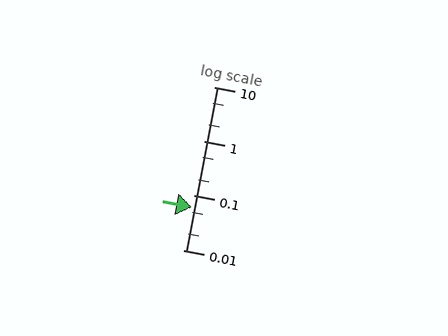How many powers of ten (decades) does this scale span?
The scale spans 3 decades, from 0.01 to 10.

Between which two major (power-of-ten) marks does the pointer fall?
The pointer is between 0.01 and 0.1.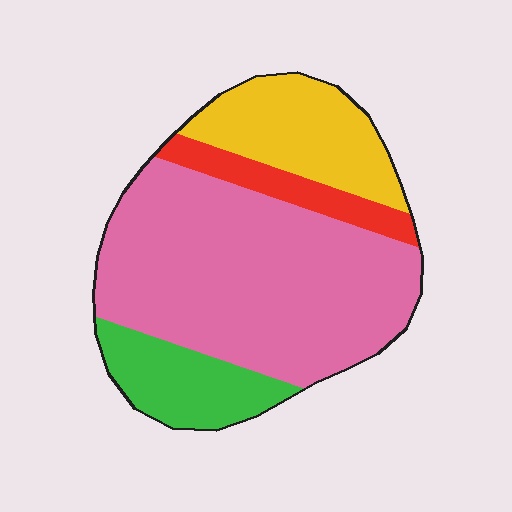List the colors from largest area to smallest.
From largest to smallest: pink, yellow, green, red.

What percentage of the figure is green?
Green takes up less than a sixth of the figure.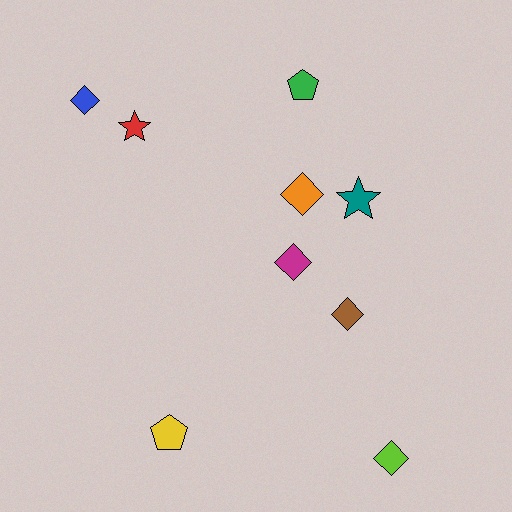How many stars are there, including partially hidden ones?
There are 2 stars.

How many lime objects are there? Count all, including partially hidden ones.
There is 1 lime object.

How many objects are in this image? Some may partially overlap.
There are 9 objects.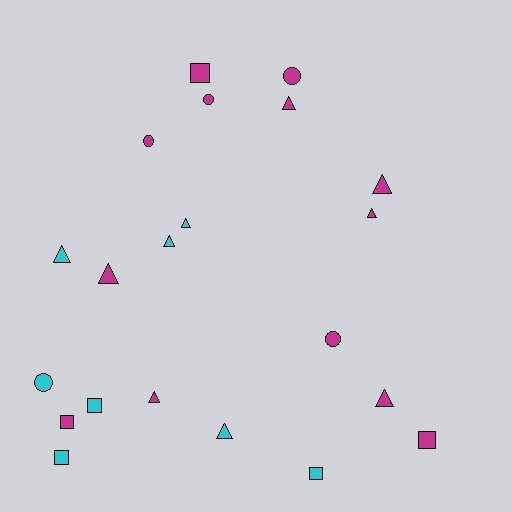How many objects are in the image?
There are 21 objects.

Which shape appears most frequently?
Triangle, with 10 objects.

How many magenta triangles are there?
There are 6 magenta triangles.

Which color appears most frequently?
Magenta, with 13 objects.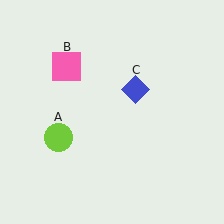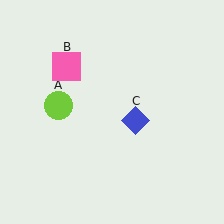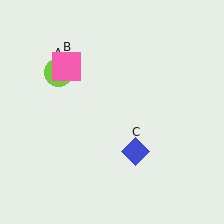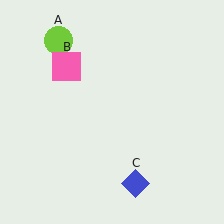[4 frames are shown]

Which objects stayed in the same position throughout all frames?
Pink square (object B) remained stationary.